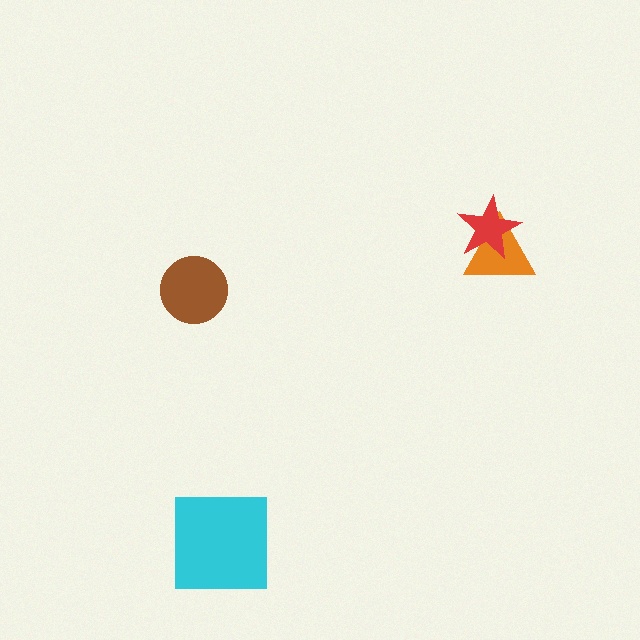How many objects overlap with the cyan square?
0 objects overlap with the cyan square.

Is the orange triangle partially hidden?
Yes, it is partially covered by another shape.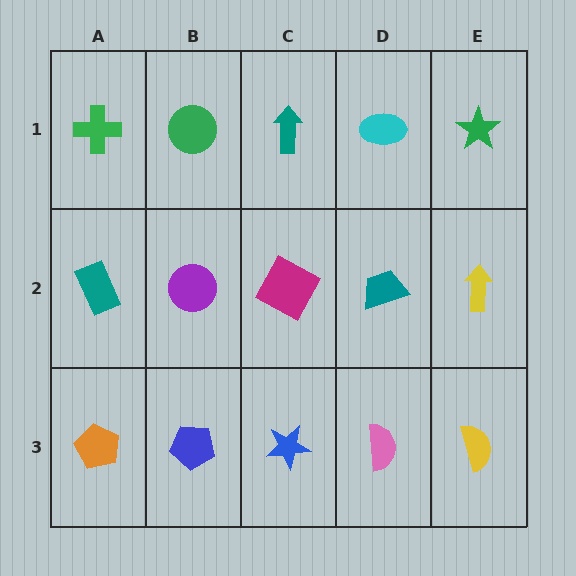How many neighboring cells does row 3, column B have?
3.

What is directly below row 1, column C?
A magenta square.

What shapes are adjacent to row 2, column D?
A cyan ellipse (row 1, column D), a pink semicircle (row 3, column D), a magenta square (row 2, column C), a yellow arrow (row 2, column E).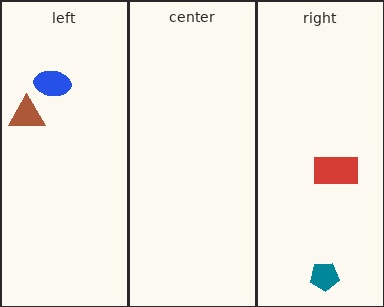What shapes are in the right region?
The teal pentagon, the red rectangle.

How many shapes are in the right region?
2.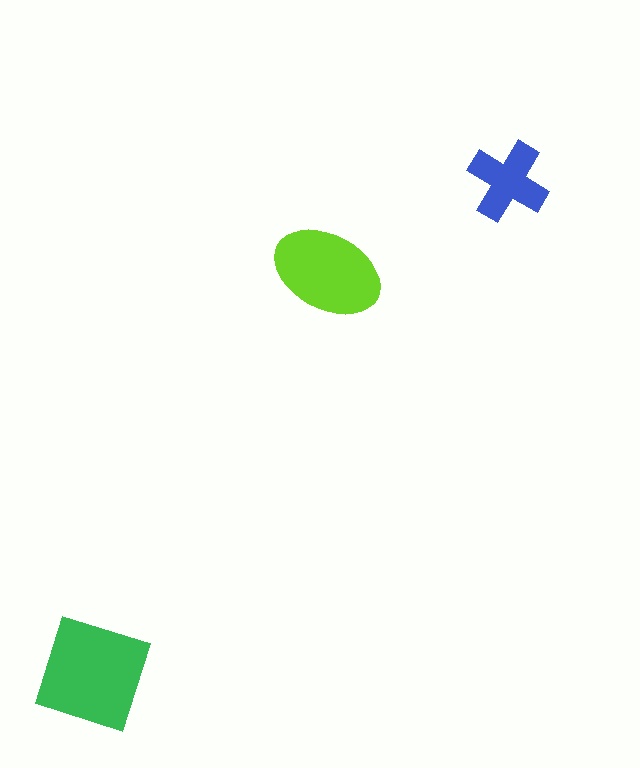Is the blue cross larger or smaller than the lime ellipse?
Smaller.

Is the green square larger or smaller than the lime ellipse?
Larger.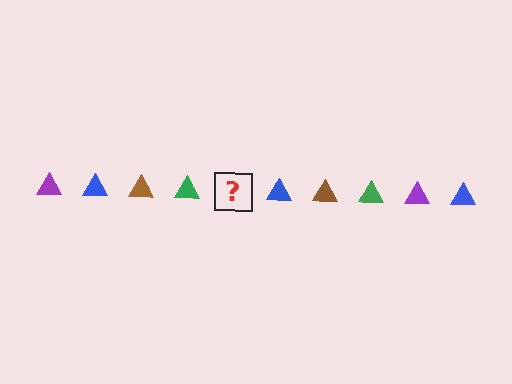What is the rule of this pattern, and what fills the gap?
The rule is that the pattern cycles through purple, blue, brown, green triangles. The gap should be filled with a purple triangle.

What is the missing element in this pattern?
The missing element is a purple triangle.